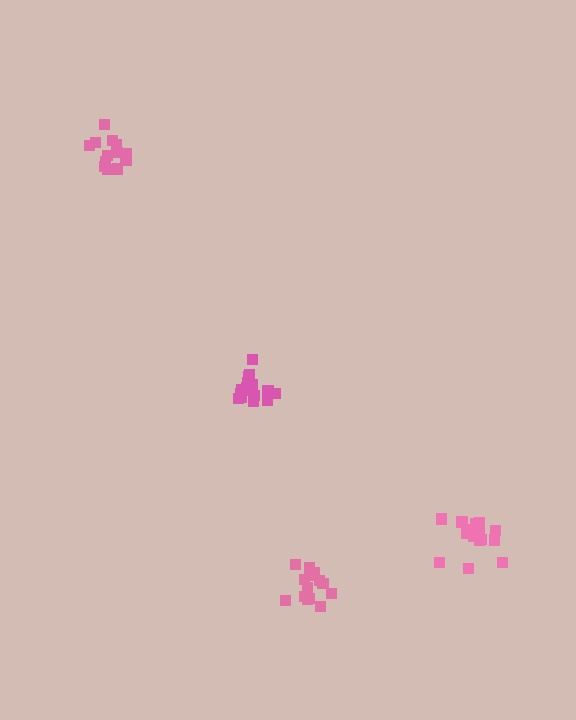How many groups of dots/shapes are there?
There are 4 groups.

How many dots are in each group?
Group 1: 14 dots, Group 2: 13 dots, Group 3: 19 dots, Group 4: 17 dots (63 total).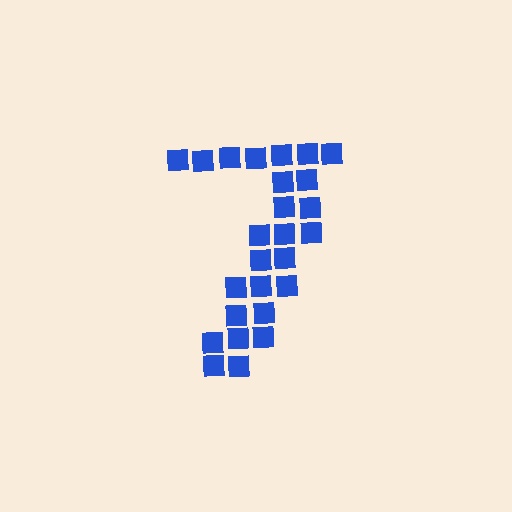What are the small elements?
The small elements are squares.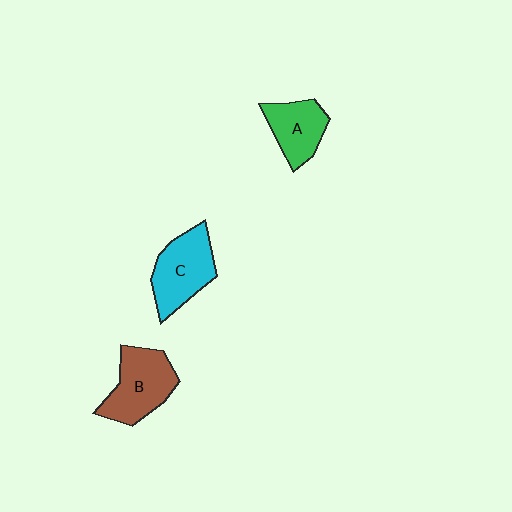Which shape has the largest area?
Shape B (brown).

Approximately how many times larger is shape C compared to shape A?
Approximately 1.3 times.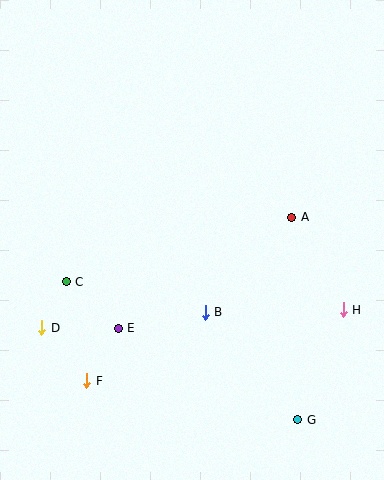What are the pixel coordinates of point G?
Point G is at (298, 420).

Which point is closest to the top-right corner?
Point A is closest to the top-right corner.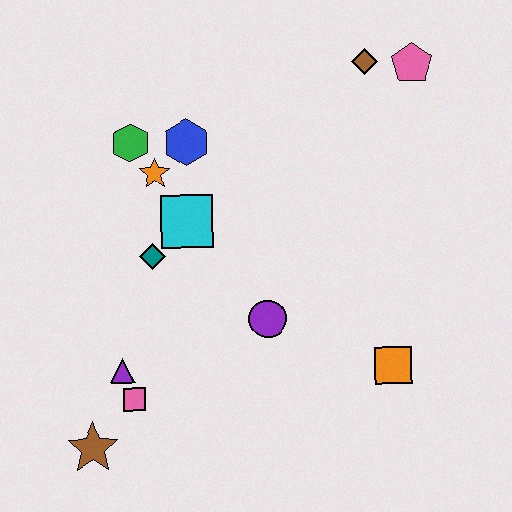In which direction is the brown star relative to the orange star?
The brown star is below the orange star.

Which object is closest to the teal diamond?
The cyan square is closest to the teal diamond.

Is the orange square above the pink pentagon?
No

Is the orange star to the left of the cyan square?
Yes